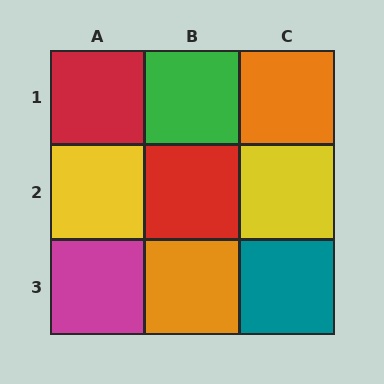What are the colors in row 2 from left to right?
Yellow, red, yellow.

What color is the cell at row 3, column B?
Orange.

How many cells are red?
2 cells are red.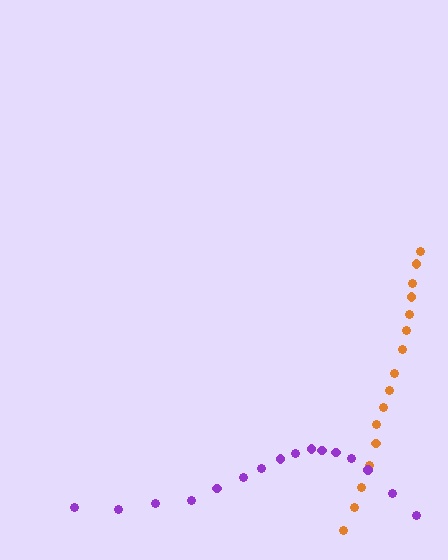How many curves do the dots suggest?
There are 2 distinct paths.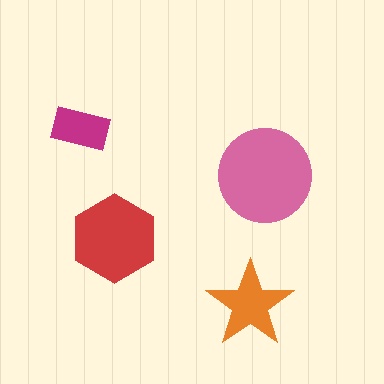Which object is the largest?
The pink circle.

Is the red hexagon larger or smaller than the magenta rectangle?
Larger.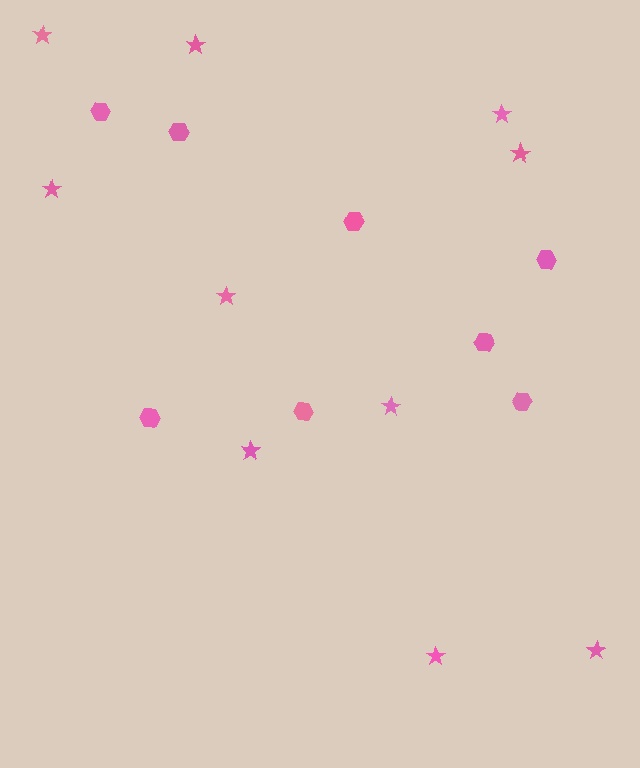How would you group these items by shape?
There are 2 groups: one group of stars (10) and one group of hexagons (8).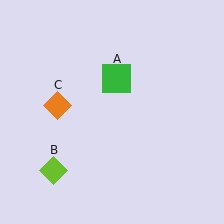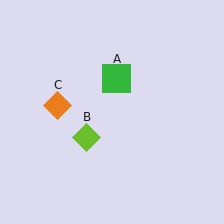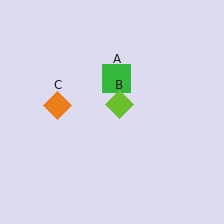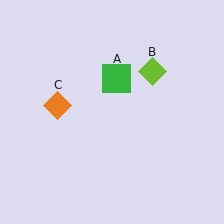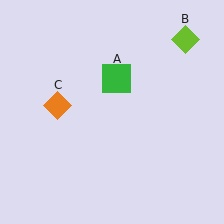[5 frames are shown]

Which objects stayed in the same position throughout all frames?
Green square (object A) and orange diamond (object C) remained stationary.